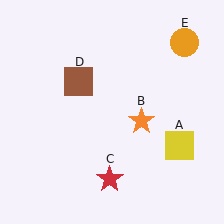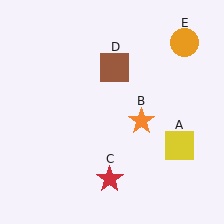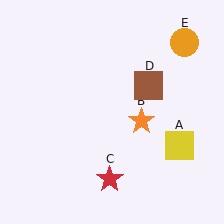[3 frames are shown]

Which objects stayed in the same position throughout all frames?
Yellow square (object A) and orange star (object B) and red star (object C) and orange circle (object E) remained stationary.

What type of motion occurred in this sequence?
The brown square (object D) rotated clockwise around the center of the scene.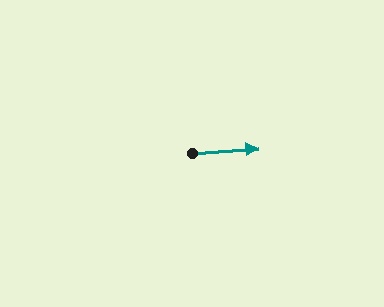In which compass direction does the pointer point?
East.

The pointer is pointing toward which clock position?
Roughly 3 o'clock.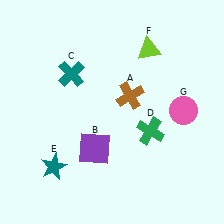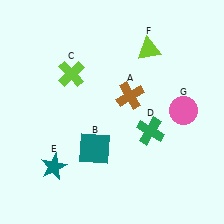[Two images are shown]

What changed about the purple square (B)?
In Image 1, B is purple. In Image 2, it changed to teal.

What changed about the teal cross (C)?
In Image 1, C is teal. In Image 2, it changed to lime.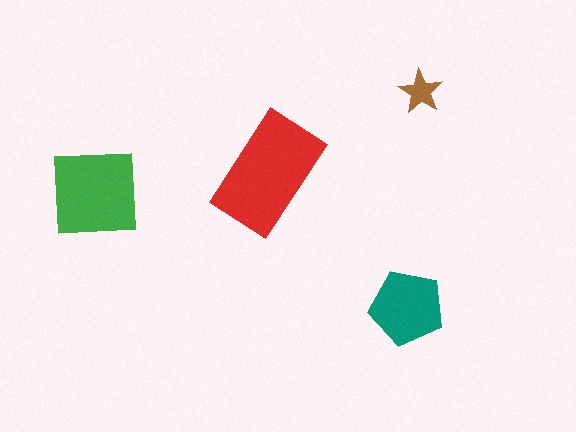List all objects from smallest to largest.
The brown star, the teal pentagon, the green square, the red rectangle.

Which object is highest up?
The brown star is topmost.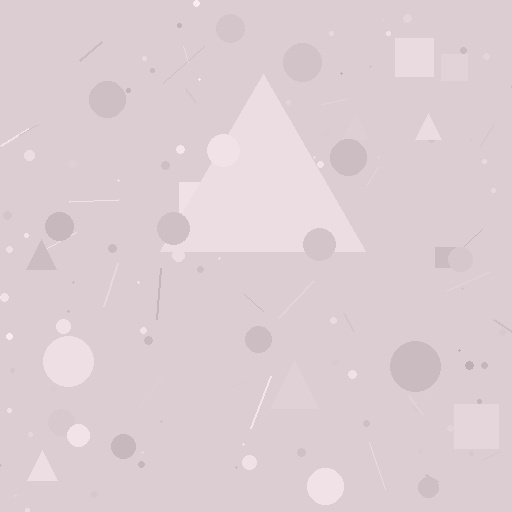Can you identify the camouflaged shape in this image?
The camouflaged shape is a triangle.